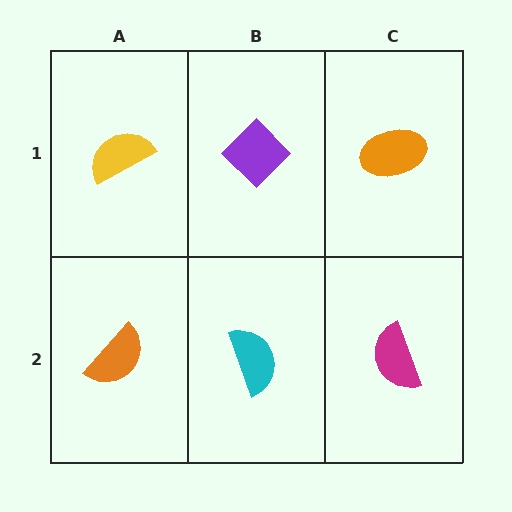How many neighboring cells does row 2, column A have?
2.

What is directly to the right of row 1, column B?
An orange ellipse.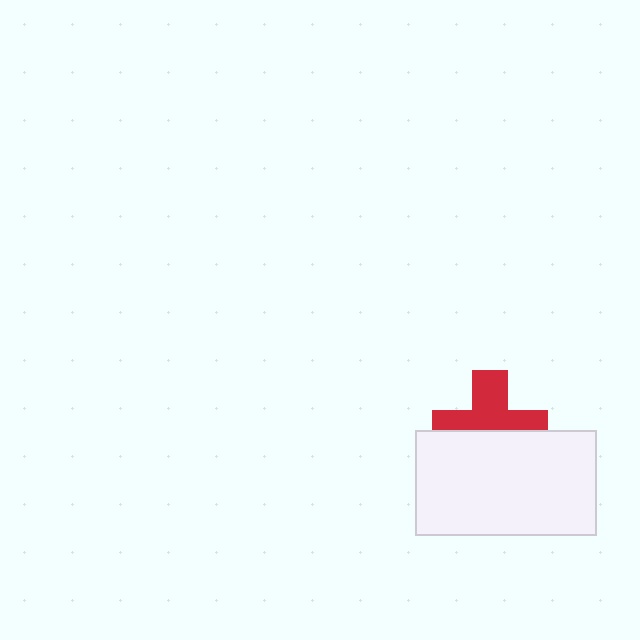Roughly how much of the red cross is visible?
About half of it is visible (roughly 53%).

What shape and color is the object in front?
The object in front is a white rectangle.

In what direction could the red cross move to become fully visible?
The red cross could move up. That would shift it out from behind the white rectangle entirely.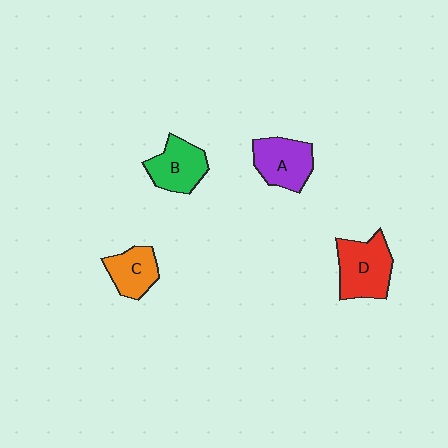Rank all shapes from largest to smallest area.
From largest to smallest: D (red), A (purple), B (green), C (orange).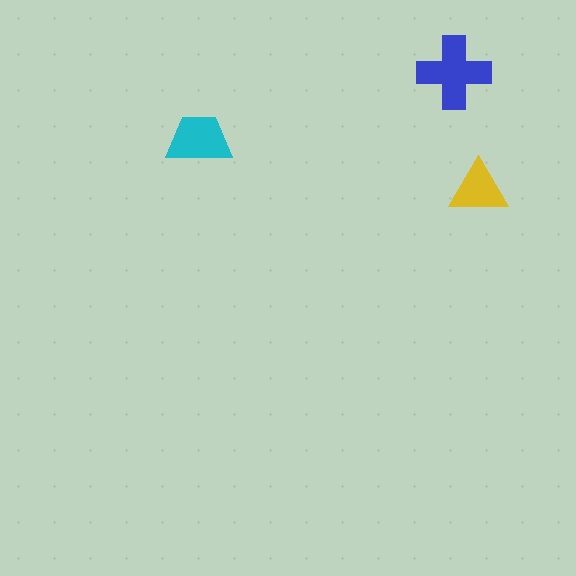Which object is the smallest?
The yellow triangle.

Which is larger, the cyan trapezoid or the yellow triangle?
The cyan trapezoid.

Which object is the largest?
The blue cross.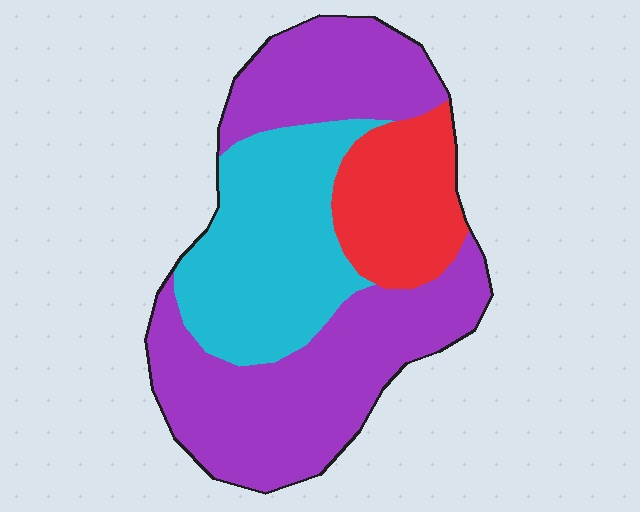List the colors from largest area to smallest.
From largest to smallest: purple, cyan, red.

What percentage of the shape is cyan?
Cyan covers around 30% of the shape.